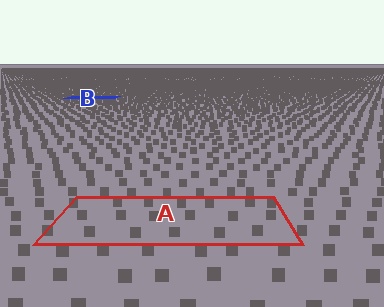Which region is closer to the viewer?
Region A is closer. The texture elements there are larger and more spread out.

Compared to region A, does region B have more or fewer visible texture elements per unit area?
Region B has more texture elements per unit area — they are packed more densely because it is farther away.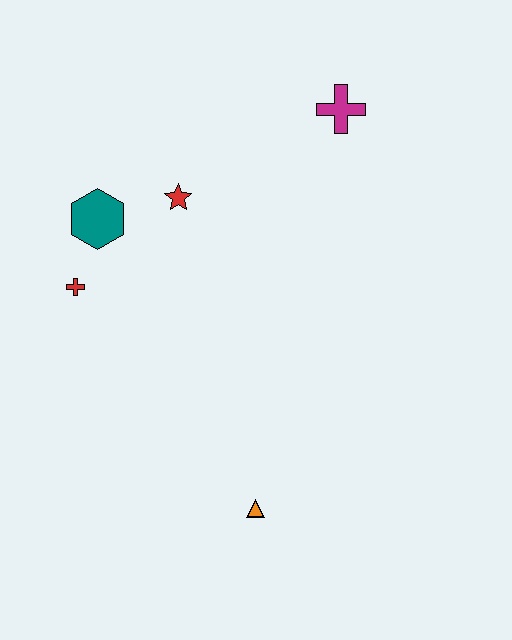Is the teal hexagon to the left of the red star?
Yes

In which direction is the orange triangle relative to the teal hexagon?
The orange triangle is below the teal hexagon.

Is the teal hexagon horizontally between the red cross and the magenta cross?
Yes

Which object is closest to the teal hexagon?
The red cross is closest to the teal hexagon.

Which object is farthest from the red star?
The orange triangle is farthest from the red star.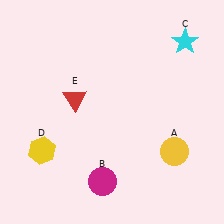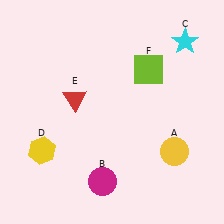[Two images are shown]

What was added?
A lime square (F) was added in Image 2.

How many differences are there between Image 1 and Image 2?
There is 1 difference between the two images.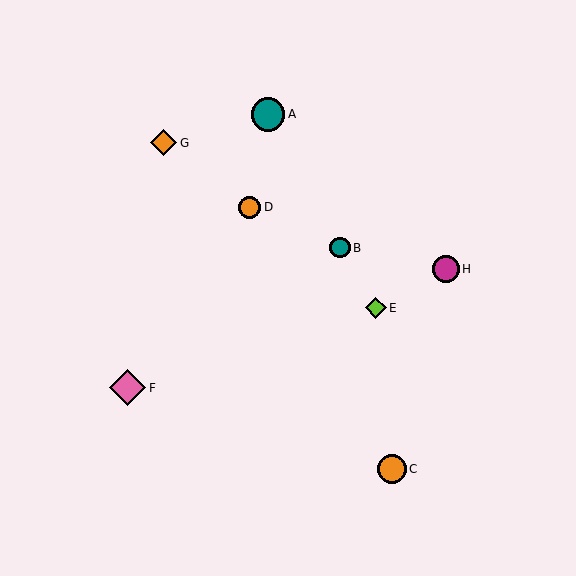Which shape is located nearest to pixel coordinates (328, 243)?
The teal circle (labeled B) at (340, 248) is nearest to that location.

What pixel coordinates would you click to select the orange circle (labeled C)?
Click at (392, 469) to select the orange circle C.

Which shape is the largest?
The pink diamond (labeled F) is the largest.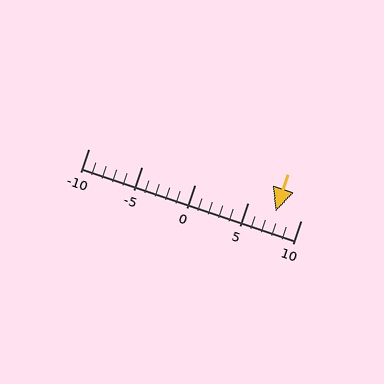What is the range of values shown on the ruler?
The ruler shows values from -10 to 10.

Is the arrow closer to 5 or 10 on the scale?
The arrow is closer to 10.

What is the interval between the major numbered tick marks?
The major tick marks are spaced 5 units apart.